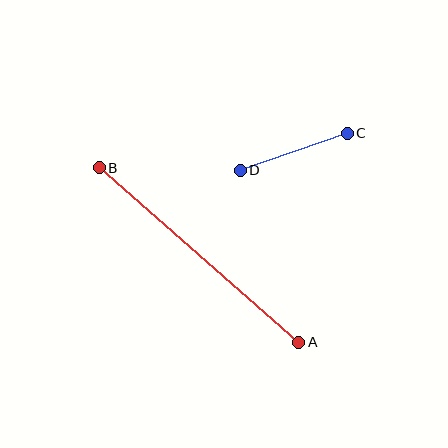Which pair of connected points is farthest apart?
Points A and B are farthest apart.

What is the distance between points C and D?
The distance is approximately 113 pixels.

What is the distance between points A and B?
The distance is approximately 265 pixels.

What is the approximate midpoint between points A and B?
The midpoint is at approximately (199, 255) pixels.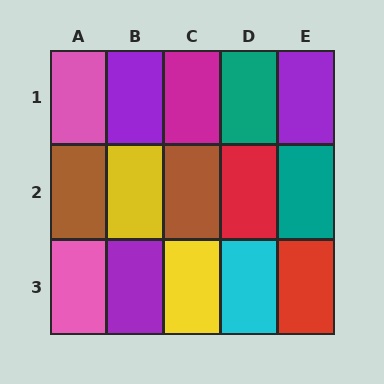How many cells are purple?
3 cells are purple.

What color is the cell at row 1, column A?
Pink.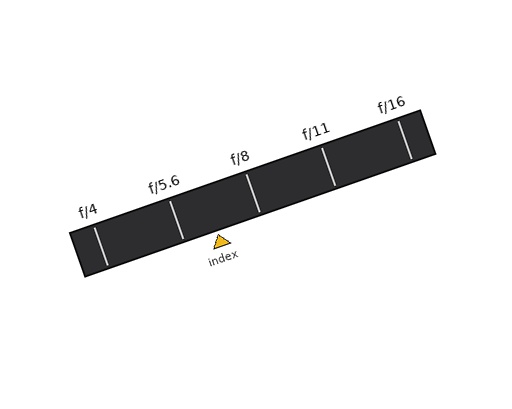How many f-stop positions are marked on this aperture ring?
There are 5 f-stop positions marked.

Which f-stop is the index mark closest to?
The index mark is closest to f/5.6.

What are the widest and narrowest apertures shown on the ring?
The widest aperture shown is f/4 and the narrowest is f/16.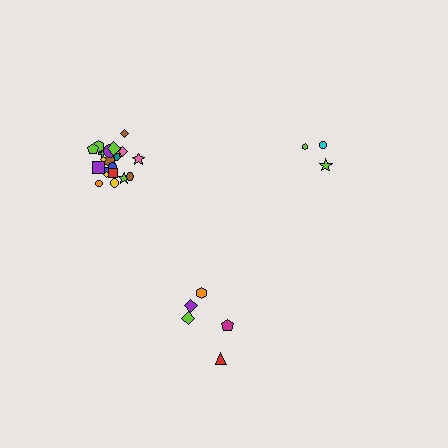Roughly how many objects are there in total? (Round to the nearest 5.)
Roughly 30 objects in total.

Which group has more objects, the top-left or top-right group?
The top-left group.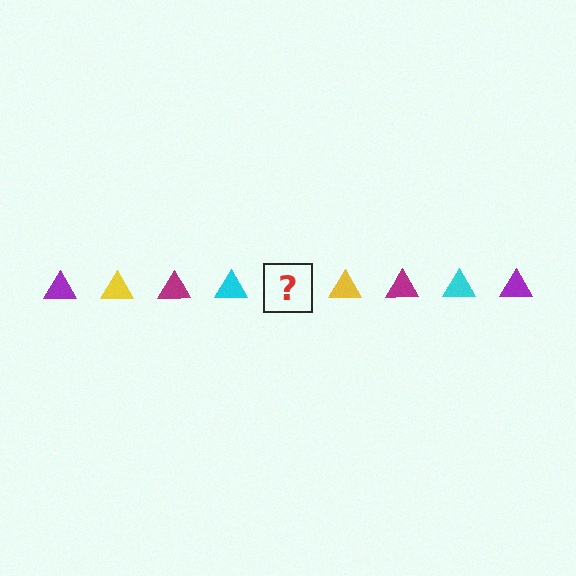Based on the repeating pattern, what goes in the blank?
The blank should be a purple triangle.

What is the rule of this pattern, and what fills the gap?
The rule is that the pattern cycles through purple, yellow, magenta, cyan triangles. The gap should be filled with a purple triangle.